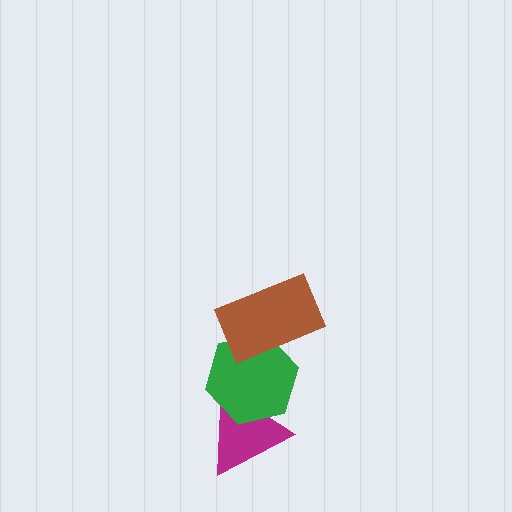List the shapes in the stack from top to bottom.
From top to bottom: the brown rectangle, the green hexagon, the magenta triangle.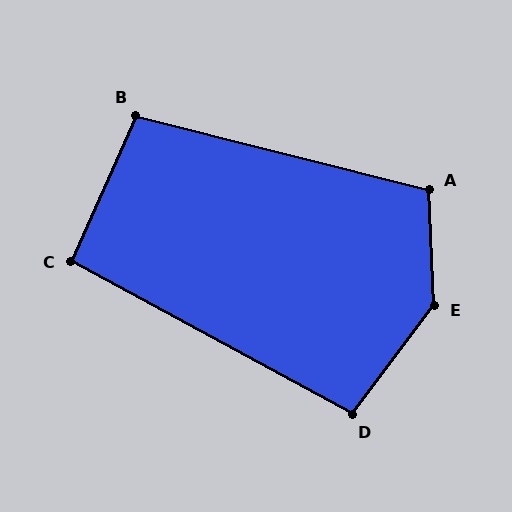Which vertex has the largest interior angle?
E, at approximately 140 degrees.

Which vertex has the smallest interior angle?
C, at approximately 95 degrees.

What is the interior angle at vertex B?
Approximately 100 degrees (obtuse).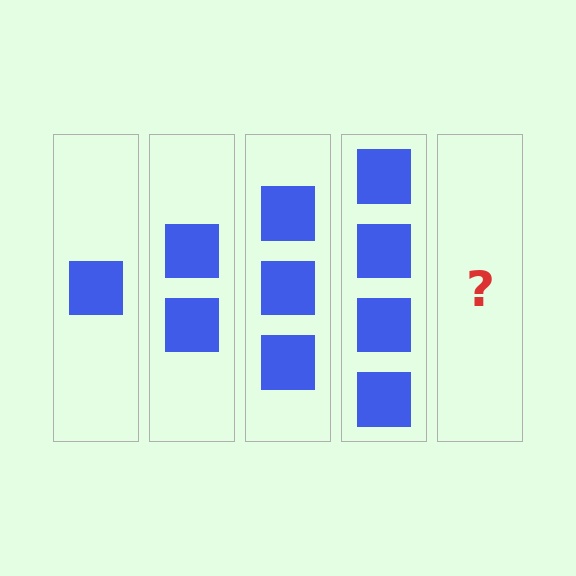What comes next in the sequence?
The next element should be 5 squares.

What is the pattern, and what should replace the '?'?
The pattern is that each step adds one more square. The '?' should be 5 squares.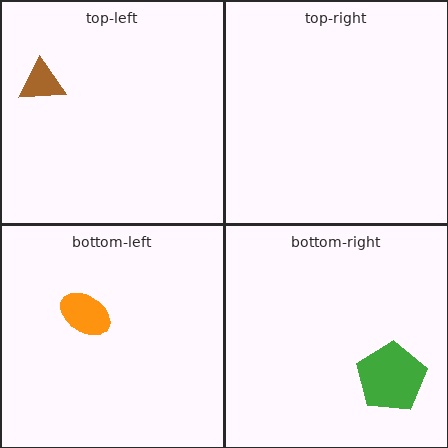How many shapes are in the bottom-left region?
1.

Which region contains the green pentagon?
The bottom-right region.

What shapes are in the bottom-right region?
The green pentagon.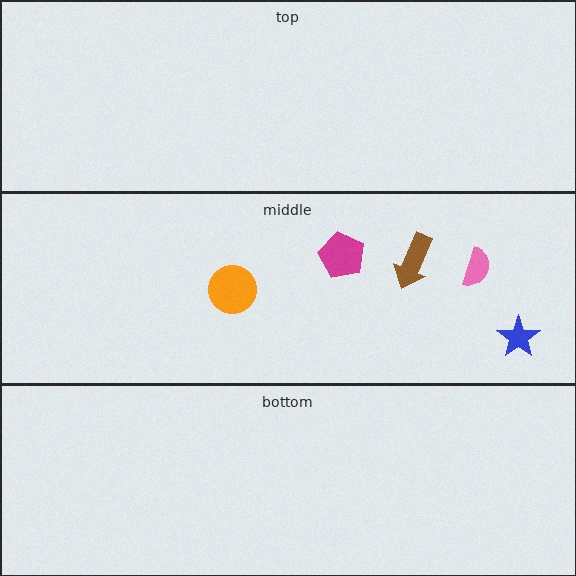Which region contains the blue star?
The middle region.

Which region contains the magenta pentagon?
The middle region.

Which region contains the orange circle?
The middle region.